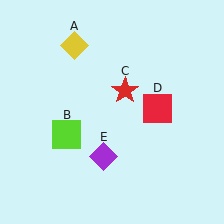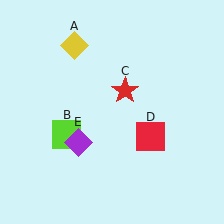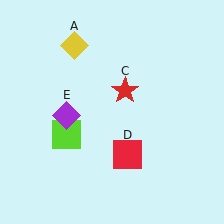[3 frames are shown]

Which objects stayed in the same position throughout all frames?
Yellow diamond (object A) and lime square (object B) and red star (object C) remained stationary.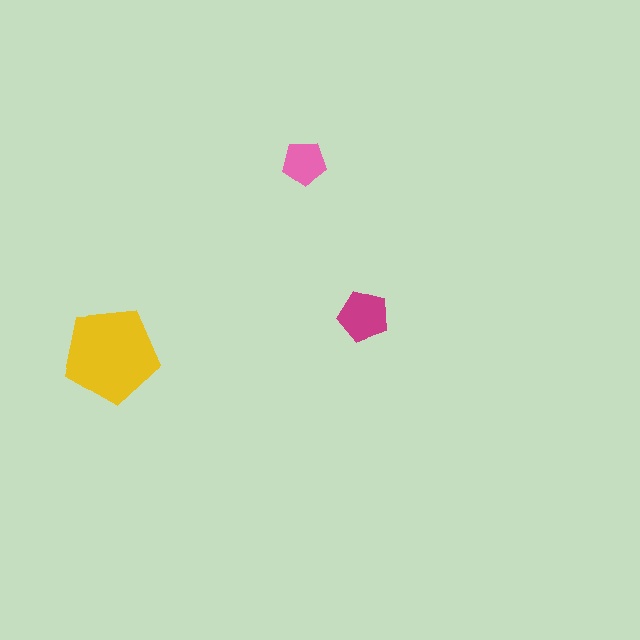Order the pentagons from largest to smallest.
the yellow one, the magenta one, the pink one.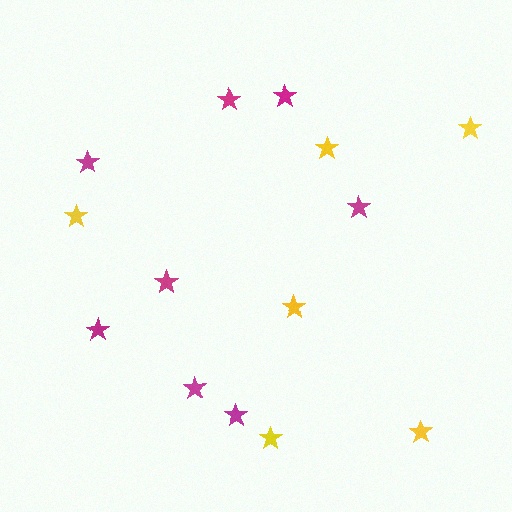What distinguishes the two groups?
There are 2 groups: one group of magenta stars (8) and one group of yellow stars (6).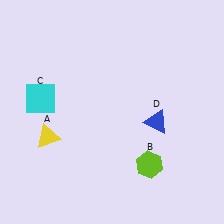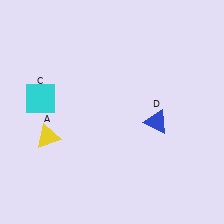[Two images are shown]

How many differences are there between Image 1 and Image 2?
There is 1 difference between the two images.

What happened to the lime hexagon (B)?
The lime hexagon (B) was removed in Image 2. It was in the bottom-right area of Image 1.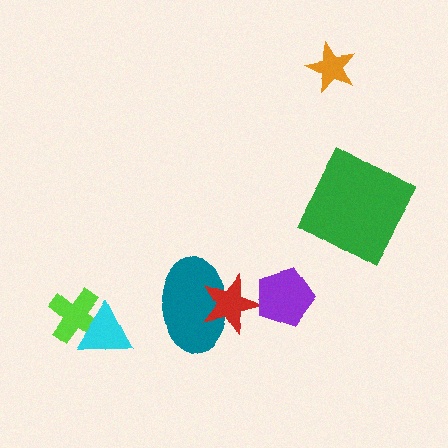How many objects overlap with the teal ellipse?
1 object overlaps with the teal ellipse.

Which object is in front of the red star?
The purple pentagon is in front of the red star.